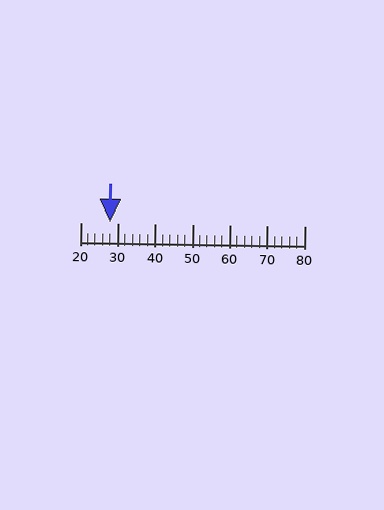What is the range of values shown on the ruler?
The ruler shows values from 20 to 80.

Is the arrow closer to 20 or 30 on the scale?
The arrow is closer to 30.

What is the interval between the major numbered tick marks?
The major tick marks are spaced 10 units apart.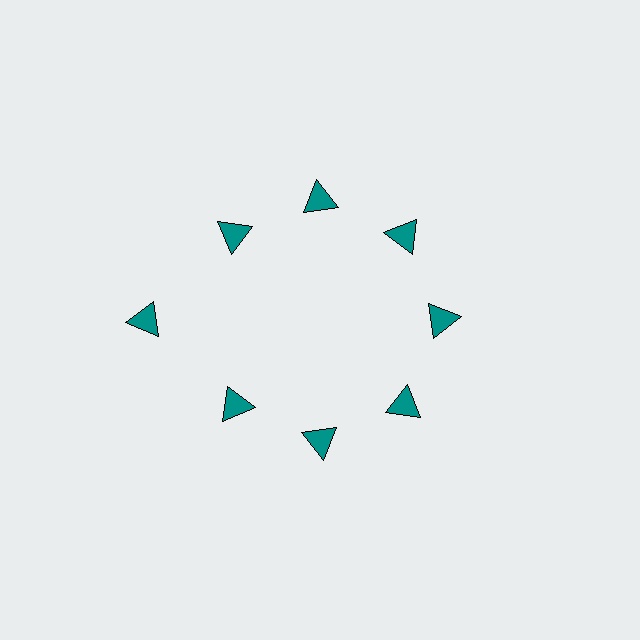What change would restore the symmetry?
The symmetry would be restored by moving it inward, back onto the ring so that all 8 triangles sit at equal angles and equal distance from the center.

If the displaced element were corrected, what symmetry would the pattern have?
It would have 8-fold rotational symmetry — the pattern would map onto itself every 45 degrees.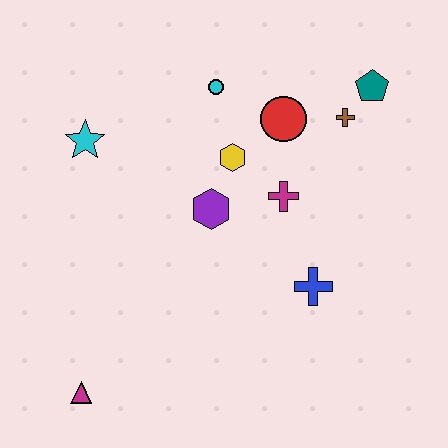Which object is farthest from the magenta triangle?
The teal pentagon is farthest from the magenta triangle.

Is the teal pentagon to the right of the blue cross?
Yes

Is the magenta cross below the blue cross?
No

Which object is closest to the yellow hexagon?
The purple hexagon is closest to the yellow hexagon.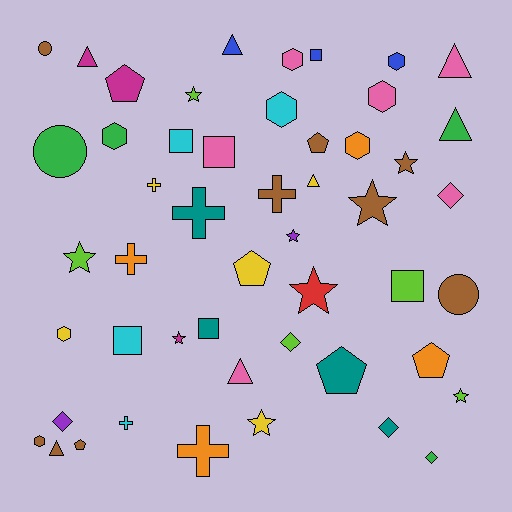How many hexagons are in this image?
There are 8 hexagons.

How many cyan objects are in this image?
There are 4 cyan objects.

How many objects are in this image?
There are 50 objects.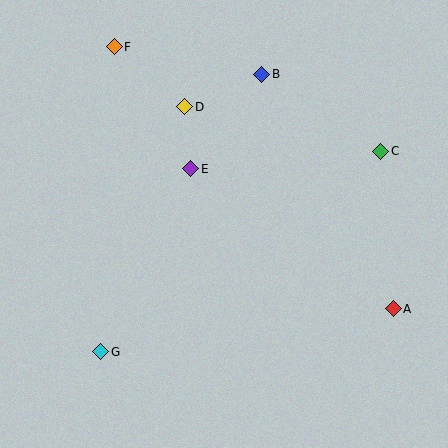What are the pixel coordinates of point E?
Point E is at (191, 169).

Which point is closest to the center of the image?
Point E at (191, 169) is closest to the center.